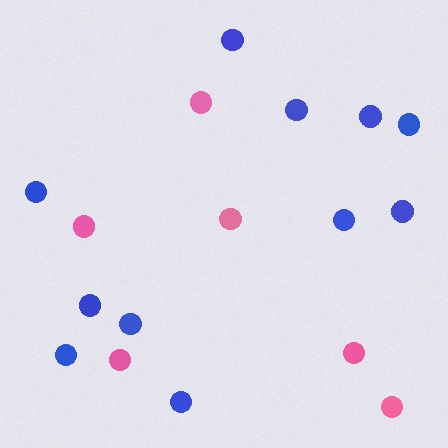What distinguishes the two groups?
There are 2 groups: one group of blue circles (11) and one group of pink circles (6).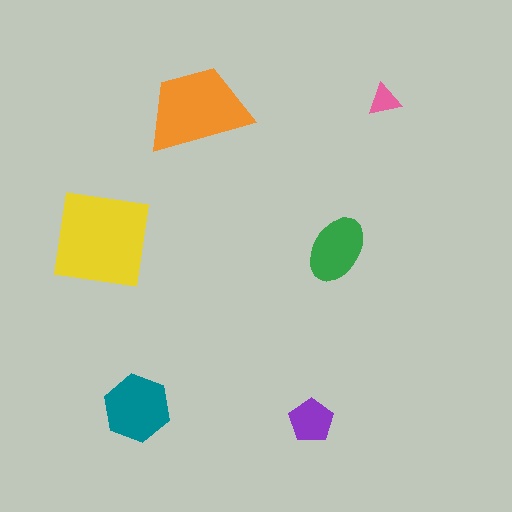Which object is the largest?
The yellow square.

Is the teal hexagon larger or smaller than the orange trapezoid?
Smaller.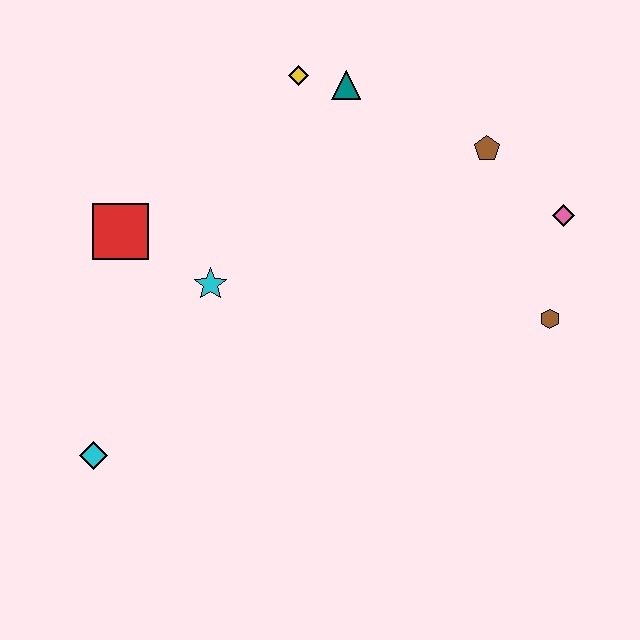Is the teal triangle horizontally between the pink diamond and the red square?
Yes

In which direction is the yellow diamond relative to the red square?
The yellow diamond is to the right of the red square.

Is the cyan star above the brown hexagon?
Yes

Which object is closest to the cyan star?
The red square is closest to the cyan star.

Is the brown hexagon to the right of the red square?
Yes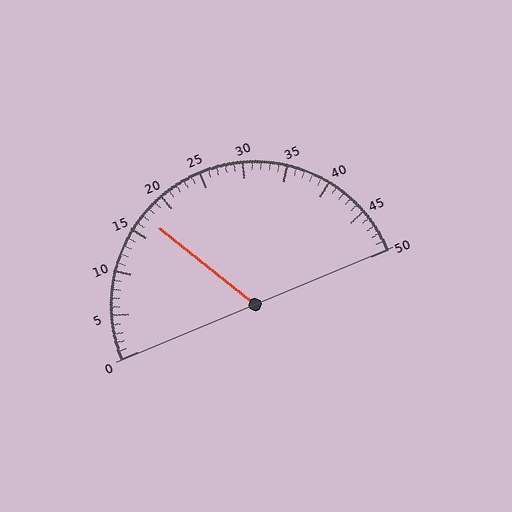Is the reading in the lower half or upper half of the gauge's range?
The reading is in the lower half of the range (0 to 50).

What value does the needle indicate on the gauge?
The needle indicates approximately 17.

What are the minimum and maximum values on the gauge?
The gauge ranges from 0 to 50.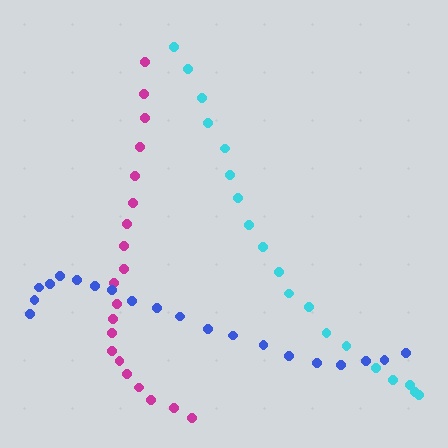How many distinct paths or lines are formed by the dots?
There are 3 distinct paths.